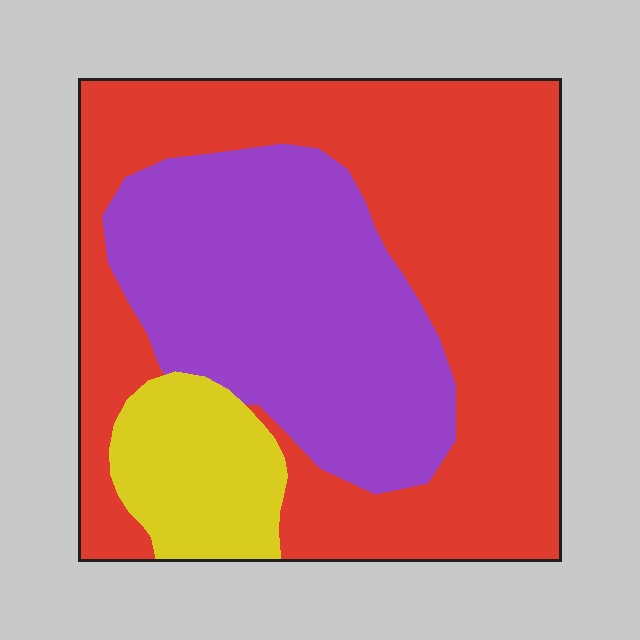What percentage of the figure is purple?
Purple covers around 35% of the figure.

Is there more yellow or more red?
Red.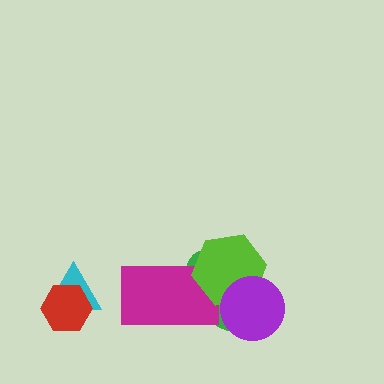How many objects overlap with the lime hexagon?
3 objects overlap with the lime hexagon.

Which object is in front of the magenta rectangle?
The lime hexagon is in front of the magenta rectangle.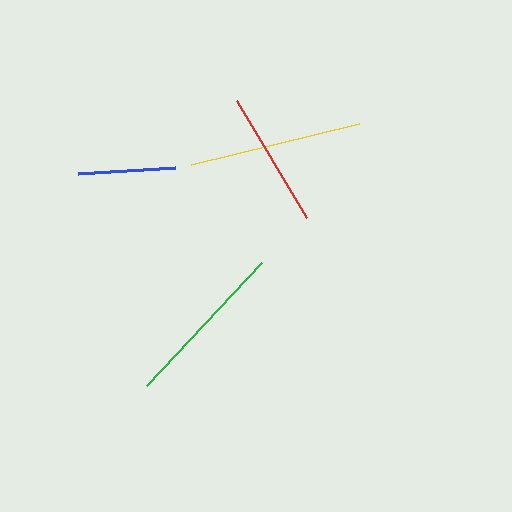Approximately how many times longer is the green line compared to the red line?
The green line is approximately 1.2 times the length of the red line.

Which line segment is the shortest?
The blue line is the shortest at approximately 97 pixels.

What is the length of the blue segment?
The blue segment is approximately 97 pixels long.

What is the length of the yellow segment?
The yellow segment is approximately 173 pixels long.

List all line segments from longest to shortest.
From longest to shortest: yellow, green, red, blue.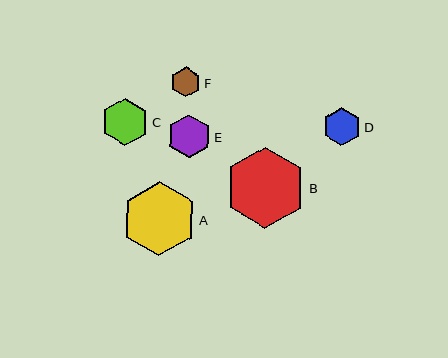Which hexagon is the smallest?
Hexagon F is the smallest with a size of approximately 30 pixels.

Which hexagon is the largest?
Hexagon B is the largest with a size of approximately 81 pixels.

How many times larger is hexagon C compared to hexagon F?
Hexagon C is approximately 1.6 times the size of hexagon F.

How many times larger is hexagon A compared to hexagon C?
Hexagon A is approximately 1.6 times the size of hexagon C.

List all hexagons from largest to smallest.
From largest to smallest: B, A, C, E, D, F.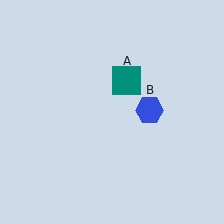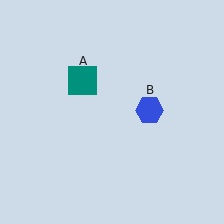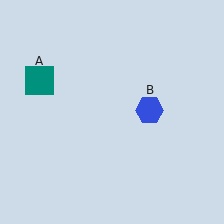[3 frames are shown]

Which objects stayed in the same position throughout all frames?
Blue hexagon (object B) remained stationary.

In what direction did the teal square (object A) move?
The teal square (object A) moved left.